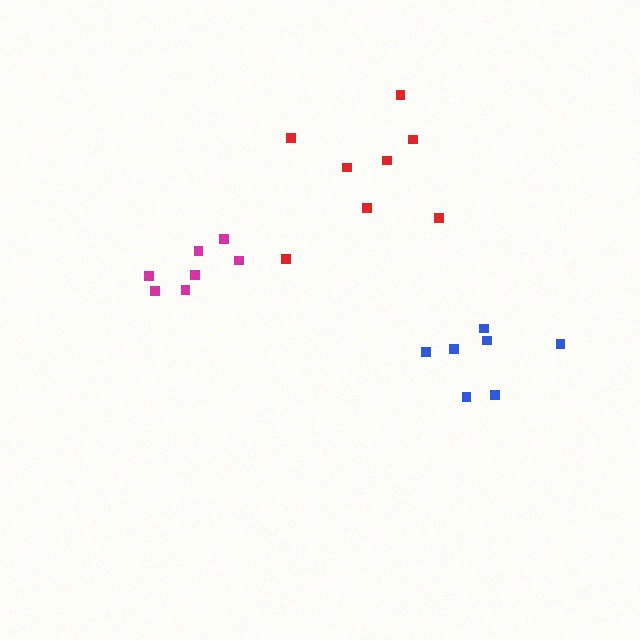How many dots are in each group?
Group 1: 7 dots, Group 2: 8 dots, Group 3: 7 dots (22 total).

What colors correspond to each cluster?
The clusters are colored: magenta, red, blue.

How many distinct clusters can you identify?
There are 3 distinct clusters.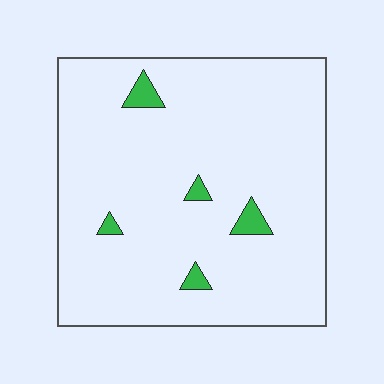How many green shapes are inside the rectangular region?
5.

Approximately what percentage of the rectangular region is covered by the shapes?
Approximately 5%.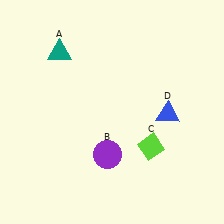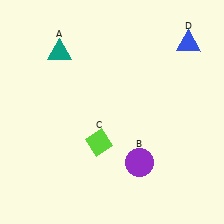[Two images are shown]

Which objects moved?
The objects that moved are: the purple circle (B), the lime diamond (C), the blue triangle (D).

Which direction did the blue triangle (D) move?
The blue triangle (D) moved up.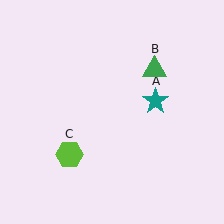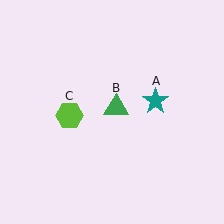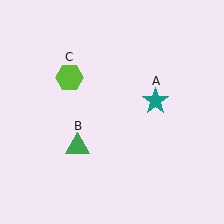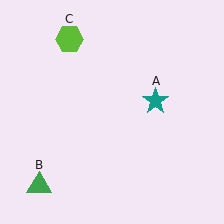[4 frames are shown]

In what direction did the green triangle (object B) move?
The green triangle (object B) moved down and to the left.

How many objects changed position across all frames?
2 objects changed position: green triangle (object B), lime hexagon (object C).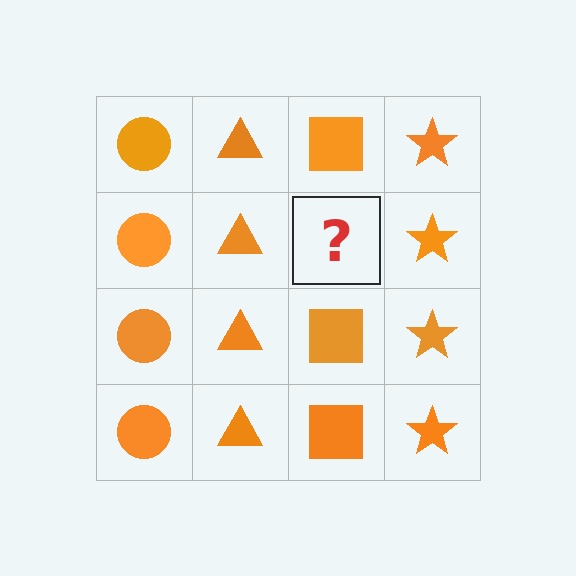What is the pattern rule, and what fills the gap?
The rule is that each column has a consistent shape. The gap should be filled with an orange square.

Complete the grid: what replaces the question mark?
The question mark should be replaced with an orange square.